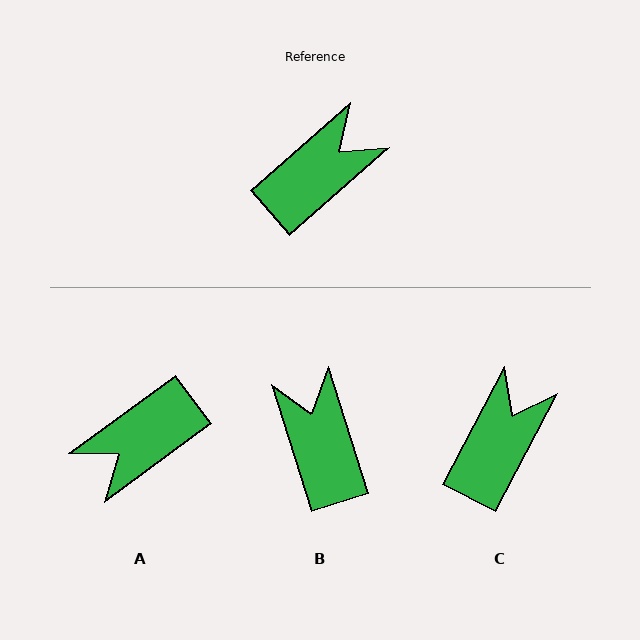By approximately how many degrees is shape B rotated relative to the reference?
Approximately 66 degrees counter-clockwise.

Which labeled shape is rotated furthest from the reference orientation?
A, about 175 degrees away.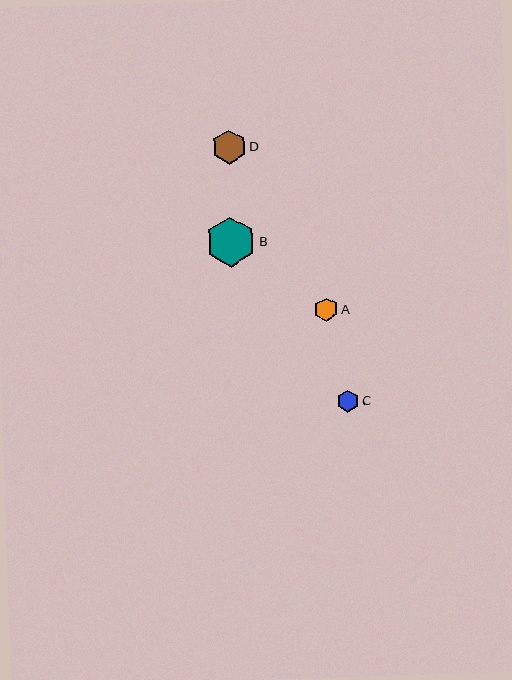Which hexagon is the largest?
Hexagon B is the largest with a size of approximately 50 pixels.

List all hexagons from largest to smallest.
From largest to smallest: B, D, A, C.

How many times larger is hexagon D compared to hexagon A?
Hexagon D is approximately 1.4 times the size of hexagon A.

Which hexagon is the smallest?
Hexagon C is the smallest with a size of approximately 22 pixels.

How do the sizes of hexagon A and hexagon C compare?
Hexagon A and hexagon C are approximately the same size.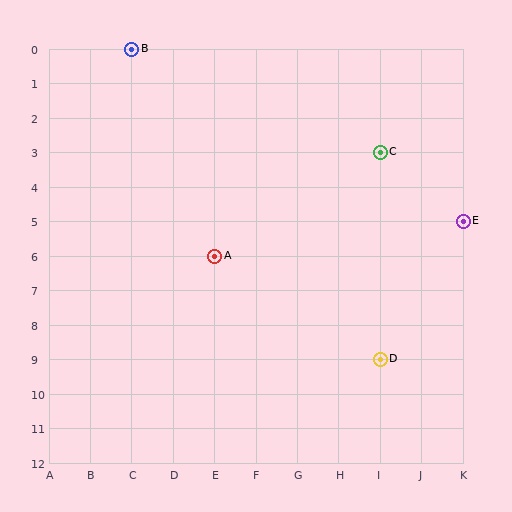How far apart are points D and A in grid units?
Points D and A are 4 columns and 3 rows apart (about 5.0 grid units diagonally).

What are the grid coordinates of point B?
Point B is at grid coordinates (C, 0).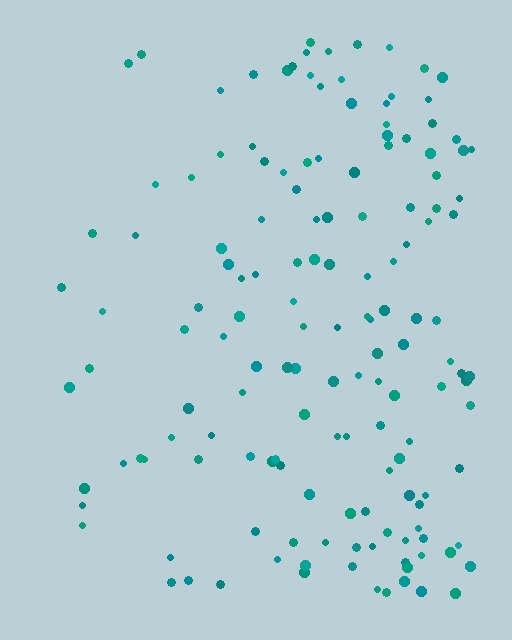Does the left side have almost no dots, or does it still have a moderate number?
Still a moderate number, just noticeably fewer than the right.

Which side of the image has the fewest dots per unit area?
The left.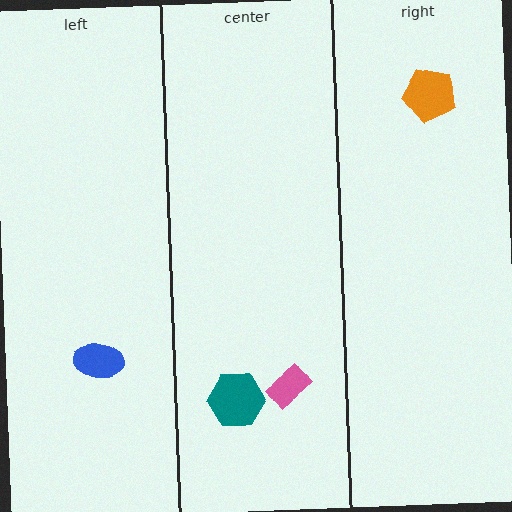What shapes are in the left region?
The blue ellipse.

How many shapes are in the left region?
1.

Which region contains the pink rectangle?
The center region.